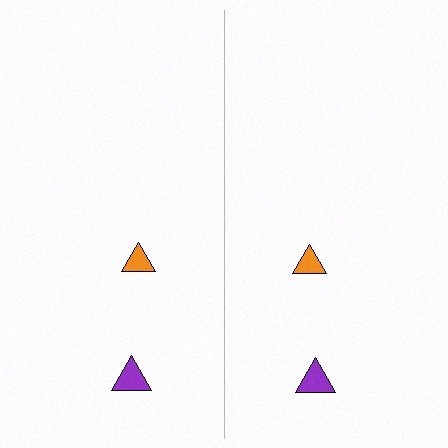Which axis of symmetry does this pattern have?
The pattern has a vertical axis of symmetry running through the center of the image.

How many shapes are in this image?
There are 4 shapes in this image.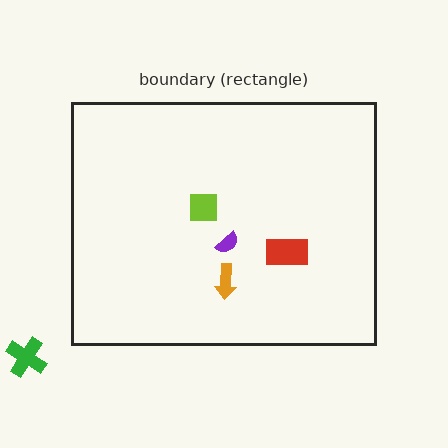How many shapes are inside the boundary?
4 inside, 1 outside.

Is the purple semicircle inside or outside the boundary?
Inside.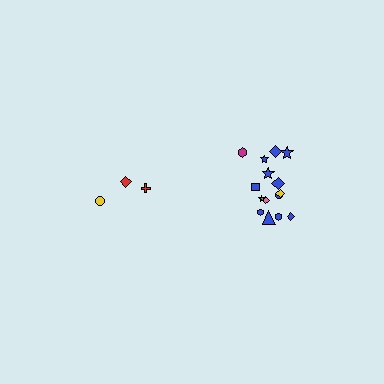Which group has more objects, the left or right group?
The right group.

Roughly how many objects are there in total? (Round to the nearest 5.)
Roughly 20 objects in total.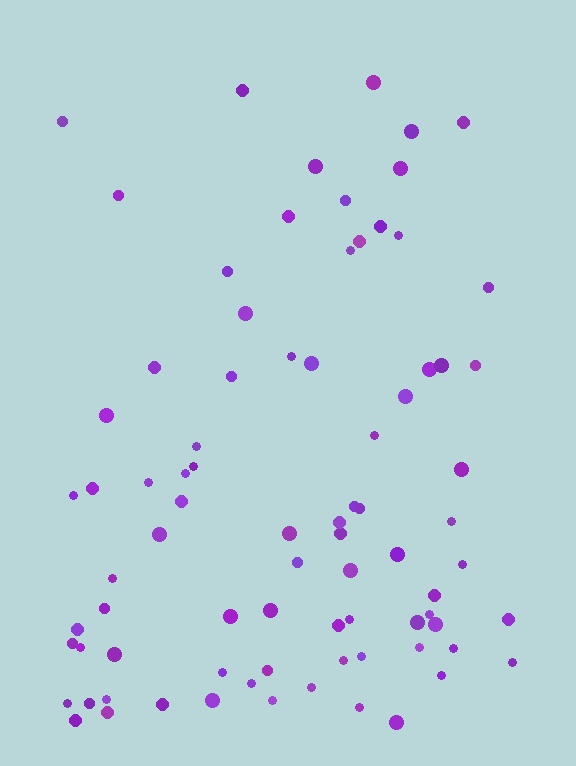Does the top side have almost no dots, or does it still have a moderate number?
Still a moderate number, just noticeably fewer than the bottom.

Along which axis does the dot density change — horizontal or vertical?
Vertical.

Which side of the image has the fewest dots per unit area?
The top.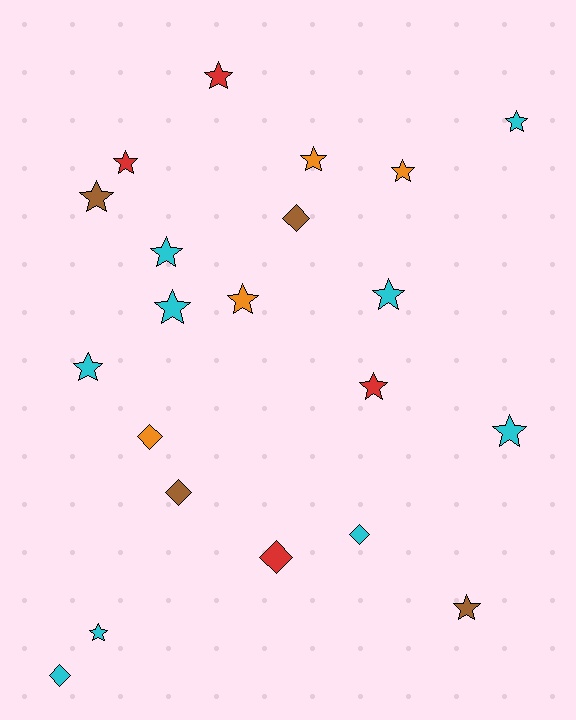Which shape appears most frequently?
Star, with 15 objects.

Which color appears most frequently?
Cyan, with 9 objects.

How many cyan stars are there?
There are 7 cyan stars.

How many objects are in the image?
There are 21 objects.